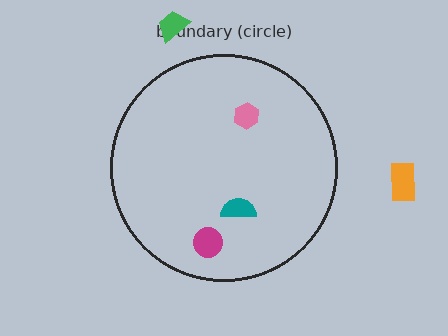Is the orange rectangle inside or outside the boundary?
Outside.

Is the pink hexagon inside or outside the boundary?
Inside.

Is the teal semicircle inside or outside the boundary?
Inside.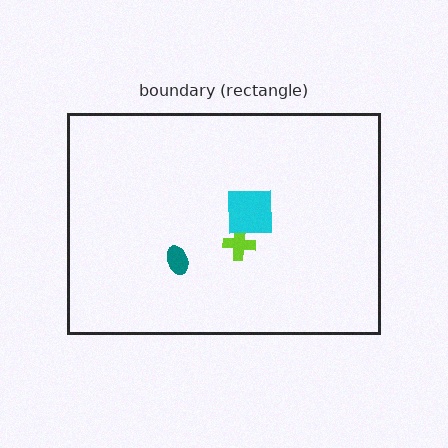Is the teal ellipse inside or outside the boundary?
Inside.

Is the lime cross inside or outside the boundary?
Inside.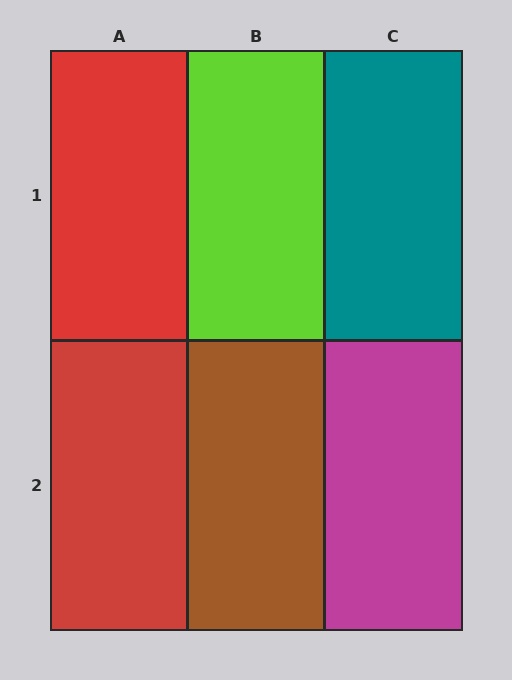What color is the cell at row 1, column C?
Teal.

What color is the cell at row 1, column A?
Red.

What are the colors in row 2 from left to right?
Red, brown, magenta.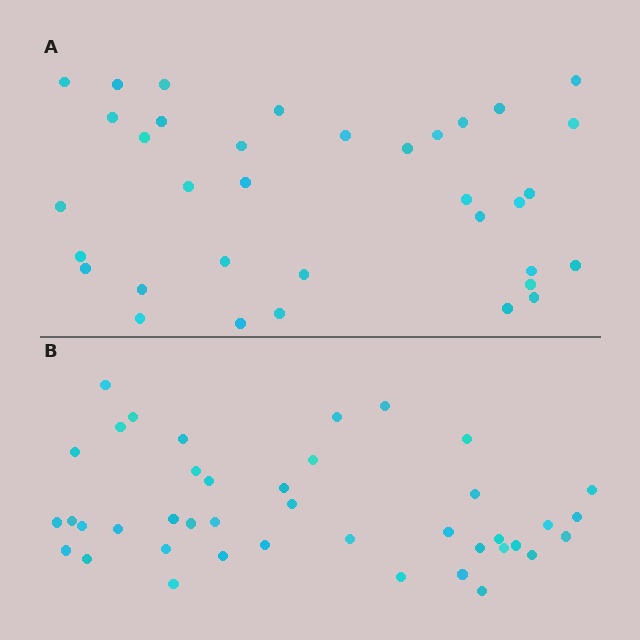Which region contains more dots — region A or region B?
Region B (the bottom region) has more dots.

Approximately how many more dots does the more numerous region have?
Region B has about 6 more dots than region A.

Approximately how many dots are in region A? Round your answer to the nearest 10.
About 40 dots. (The exact count is 35, which rounds to 40.)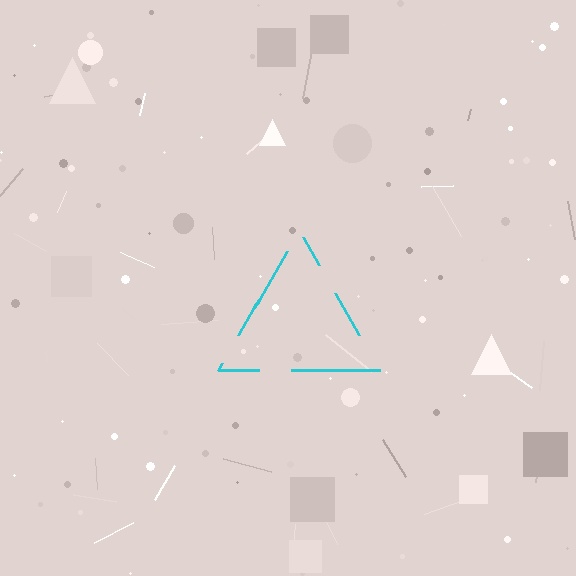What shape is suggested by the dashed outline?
The dashed outline suggests a triangle.